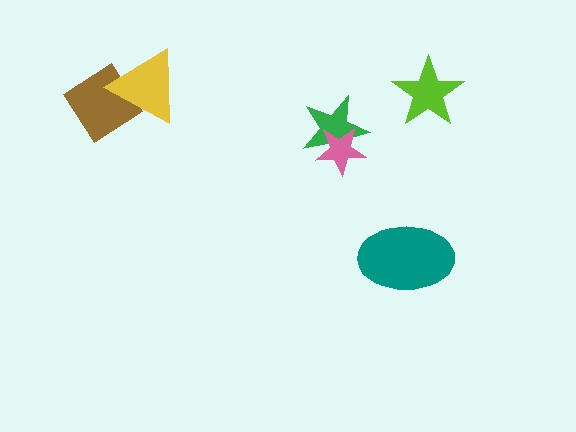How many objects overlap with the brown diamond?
1 object overlaps with the brown diamond.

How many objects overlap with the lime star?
0 objects overlap with the lime star.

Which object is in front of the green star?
The pink star is in front of the green star.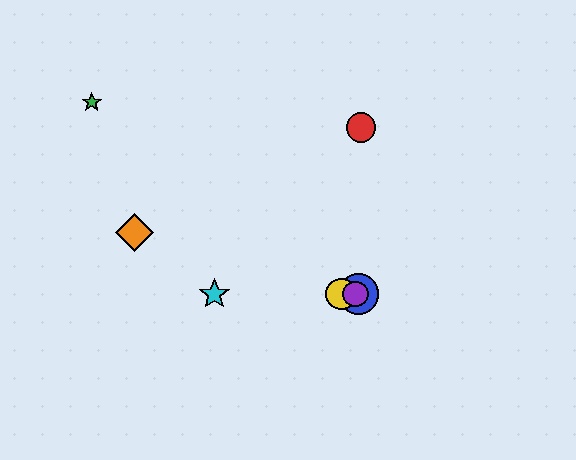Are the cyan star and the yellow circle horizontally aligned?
Yes, both are at y≈294.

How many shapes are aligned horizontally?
4 shapes (the blue circle, the yellow circle, the purple circle, the cyan star) are aligned horizontally.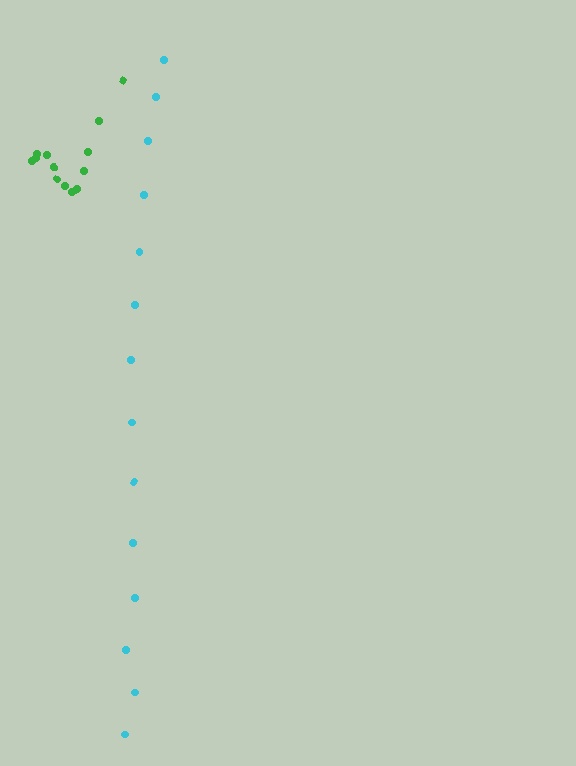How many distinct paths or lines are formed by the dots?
There are 2 distinct paths.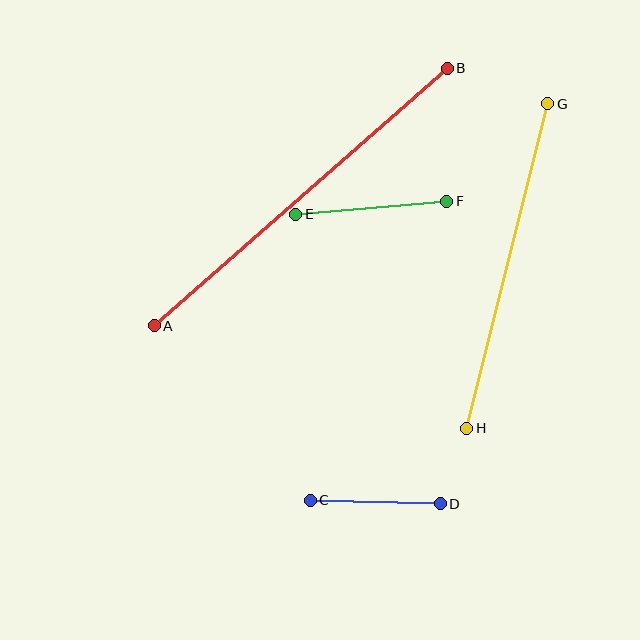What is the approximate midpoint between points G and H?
The midpoint is at approximately (507, 266) pixels.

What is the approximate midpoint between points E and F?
The midpoint is at approximately (371, 208) pixels.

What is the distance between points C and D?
The distance is approximately 130 pixels.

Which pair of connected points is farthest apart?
Points A and B are farthest apart.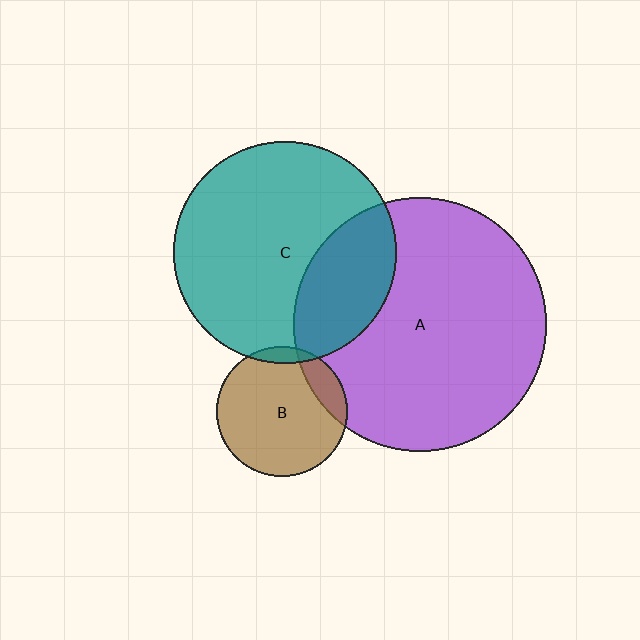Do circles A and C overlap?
Yes.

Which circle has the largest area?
Circle A (purple).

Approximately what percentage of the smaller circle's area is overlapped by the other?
Approximately 30%.